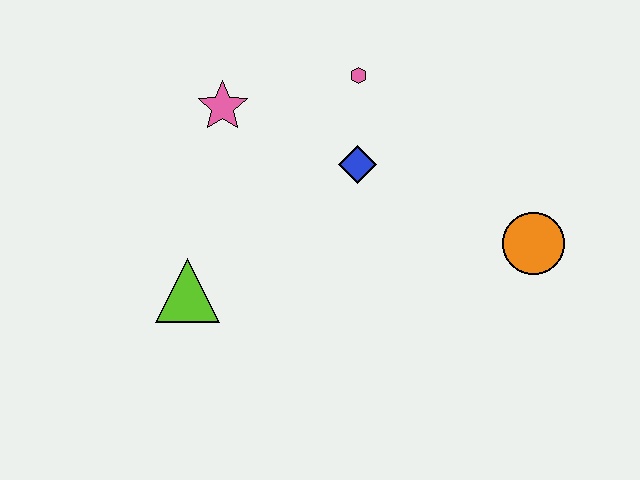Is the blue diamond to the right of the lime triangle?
Yes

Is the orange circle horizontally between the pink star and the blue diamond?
No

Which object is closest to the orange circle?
The blue diamond is closest to the orange circle.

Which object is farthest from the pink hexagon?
The lime triangle is farthest from the pink hexagon.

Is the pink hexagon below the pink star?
No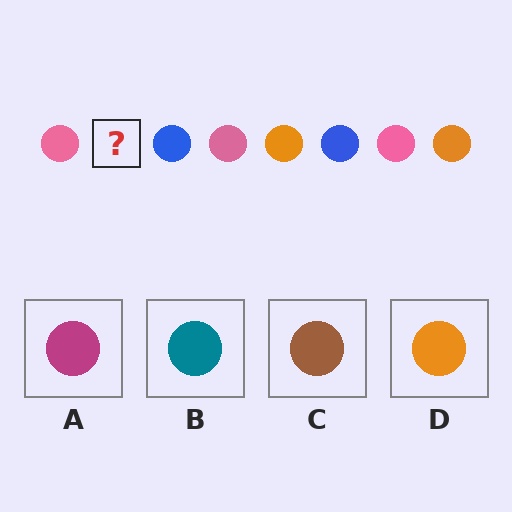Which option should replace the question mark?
Option D.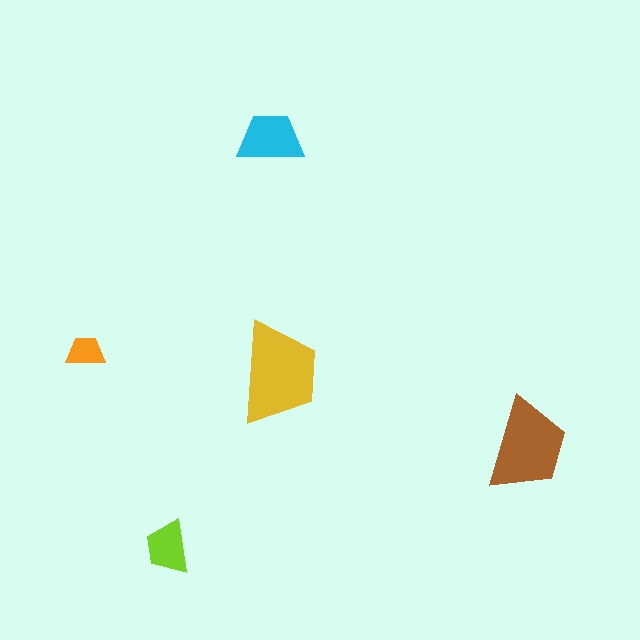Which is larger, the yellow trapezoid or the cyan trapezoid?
The yellow one.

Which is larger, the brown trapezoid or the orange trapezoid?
The brown one.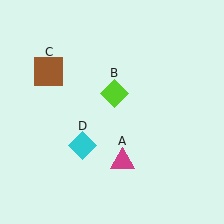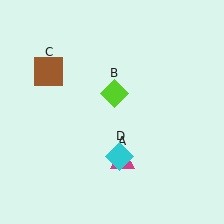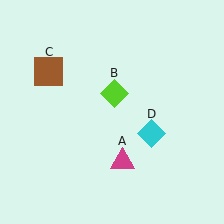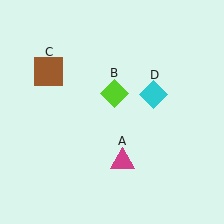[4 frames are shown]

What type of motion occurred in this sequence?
The cyan diamond (object D) rotated counterclockwise around the center of the scene.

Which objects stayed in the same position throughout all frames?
Magenta triangle (object A) and lime diamond (object B) and brown square (object C) remained stationary.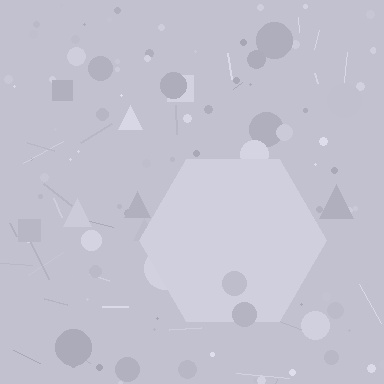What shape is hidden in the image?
A hexagon is hidden in the image.